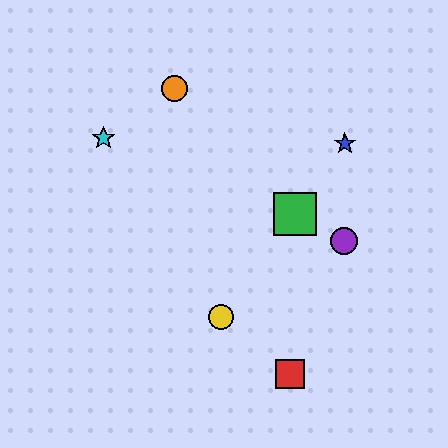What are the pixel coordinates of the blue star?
The blue star is at (345, 143).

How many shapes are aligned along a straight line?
3 shapes (the blue star, the green square, the yellow circle) are aligned along a straight line.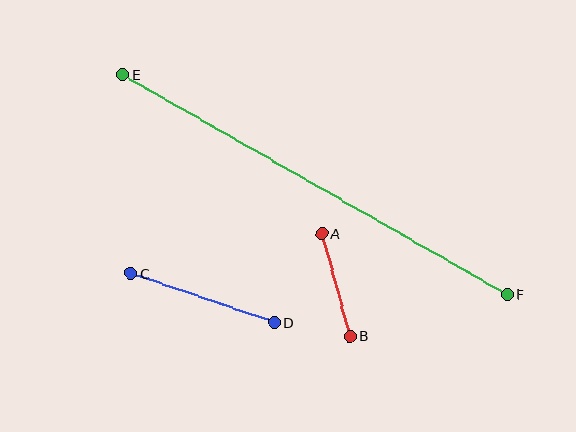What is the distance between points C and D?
The distance is approximately 151 pixels.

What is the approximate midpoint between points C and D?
The midpoint is at approximately (203, 298) pixels.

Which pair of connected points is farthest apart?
Points E and F are farthest apart.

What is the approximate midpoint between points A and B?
The midpoint is at approximately (336, 285) pixels.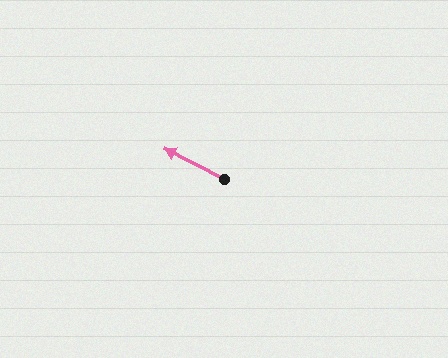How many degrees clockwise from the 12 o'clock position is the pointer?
Approximately 297 degrees.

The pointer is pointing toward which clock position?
Roughly 10 o'clock.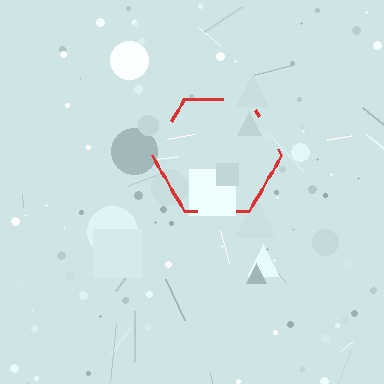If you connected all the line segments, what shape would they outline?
They would outline a hexagon.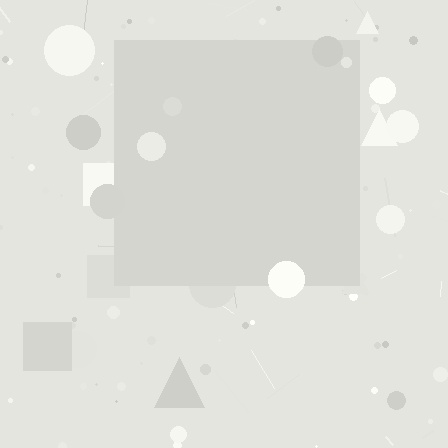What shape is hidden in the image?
A square is hidden in the image.